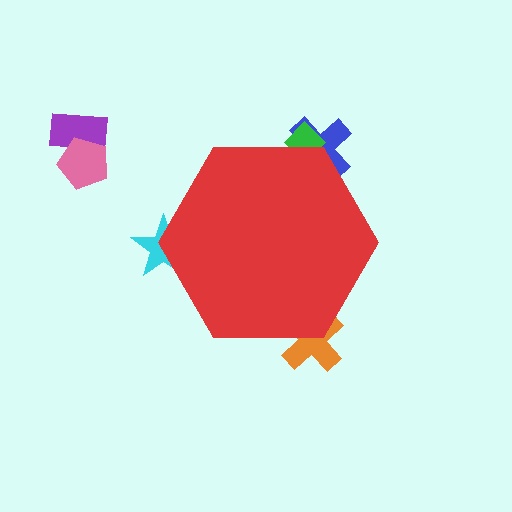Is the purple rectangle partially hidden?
No, the purple rectangle is fully visible.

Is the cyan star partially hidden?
Yes, the cyan star is partially hidden behind the red hexagon.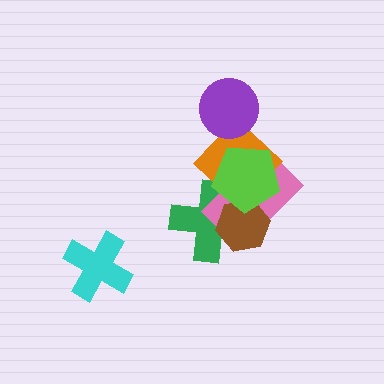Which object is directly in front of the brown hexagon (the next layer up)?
The orange diamond is directly in front of the brown hexagon.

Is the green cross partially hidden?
Yes, it is partially covered by another shape.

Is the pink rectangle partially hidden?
Yes, it is partially covered by another shape.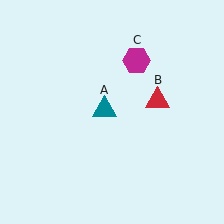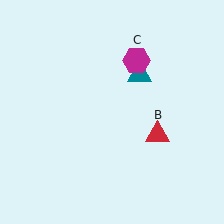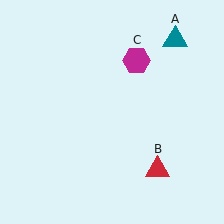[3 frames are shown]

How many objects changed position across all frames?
2 objects changed position: teal triangle (object A), red triangle (object B).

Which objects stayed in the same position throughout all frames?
Magenta hexagon (object C) remained stationary.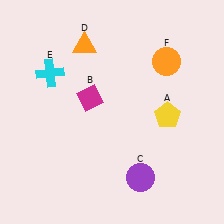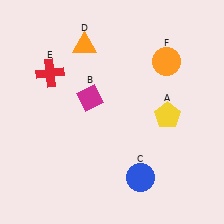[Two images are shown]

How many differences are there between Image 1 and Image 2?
There are 2 differences between the two images.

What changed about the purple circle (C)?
In Image 1, C is purple. In Image 2, it changed to blue.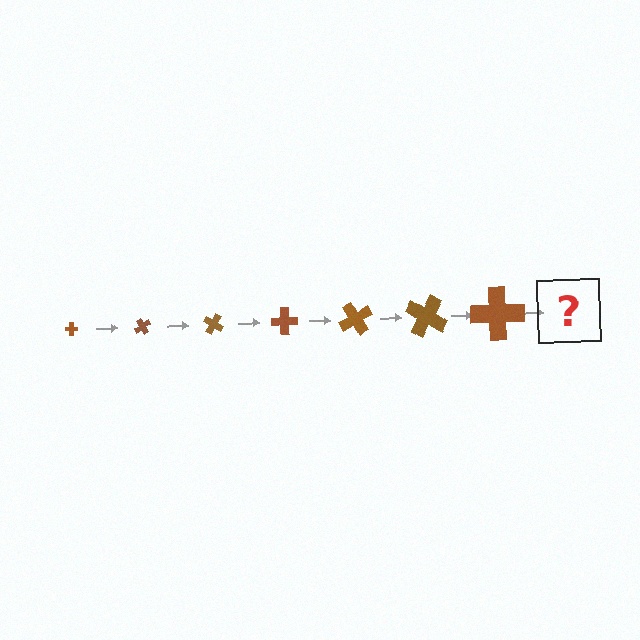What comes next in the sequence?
The next element should be a cross, larger than the previous one and rotated 420 degrees from the start.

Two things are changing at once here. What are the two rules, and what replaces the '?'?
The two rules are that the cross grows larger each step and it rotates 60 degrees each step. The '?' should be a cross, larger than the previous one and rotated 420 degrees from the start.